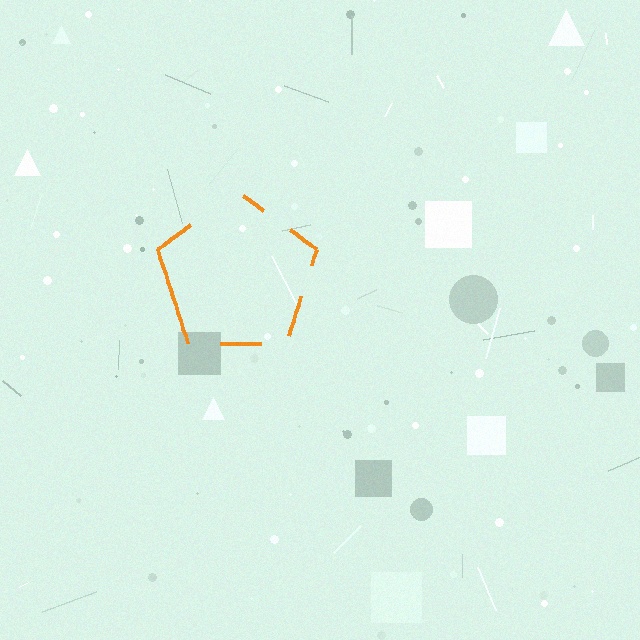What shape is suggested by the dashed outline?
The dashed outline suggests a pentagon.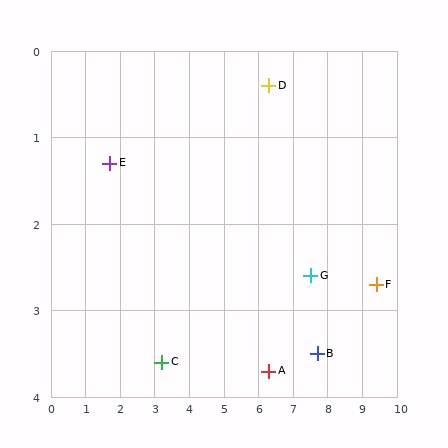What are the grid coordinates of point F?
Point F is at approximately (9.4, 2.7).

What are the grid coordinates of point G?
Point G is at approximately (7.5, 2.6).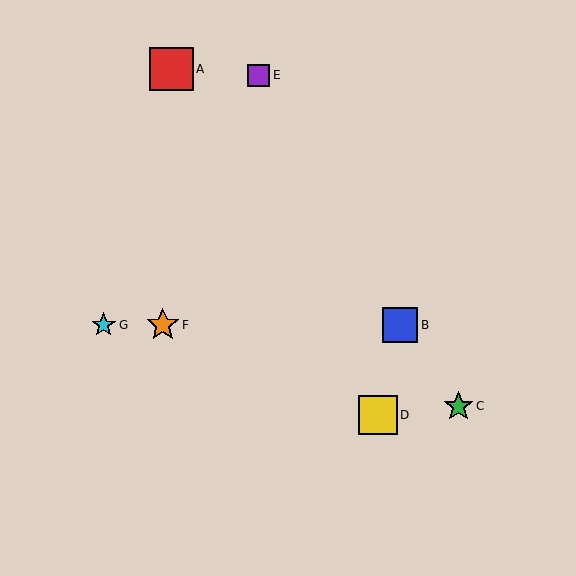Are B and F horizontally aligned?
Yes, both are at y≈325.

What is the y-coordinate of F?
Object F is at y≈325.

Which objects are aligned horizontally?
Objects B, F, G are aligned horizontally.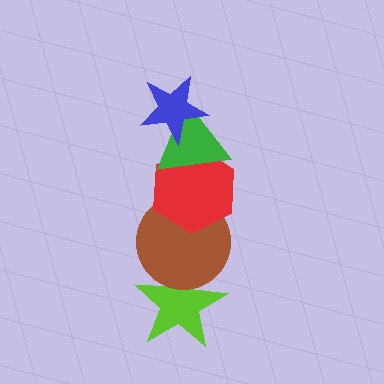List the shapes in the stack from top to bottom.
From top to bottom: the blue star, the green triangle, the red hexagon, the brown circle, the lime star.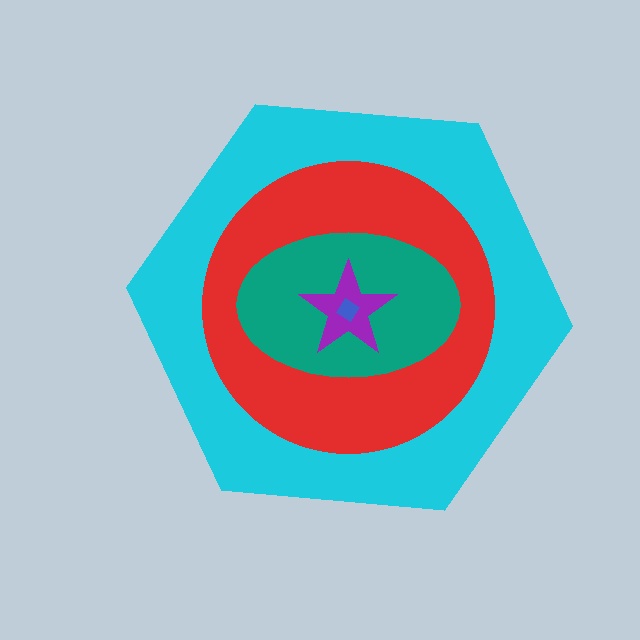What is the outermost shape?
The cyan hexagon.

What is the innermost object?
The blue diamond.